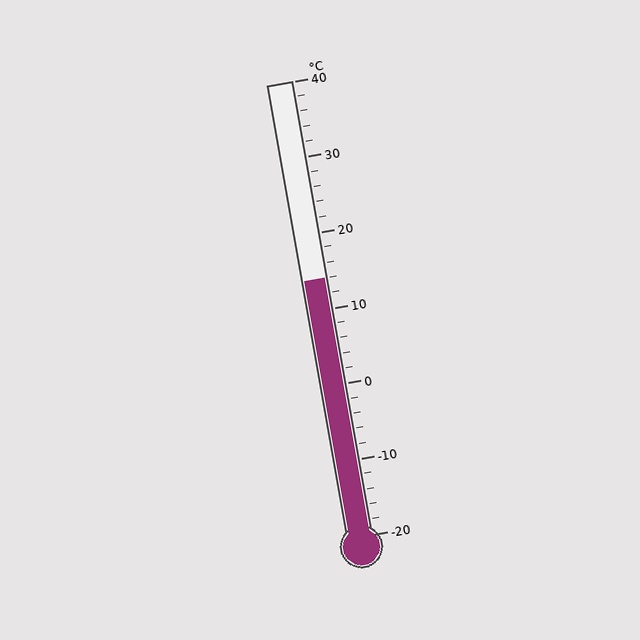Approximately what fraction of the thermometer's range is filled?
The thermometer is filled to approximately 55% of its range.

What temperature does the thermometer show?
The thermometer shows approximately 14°C.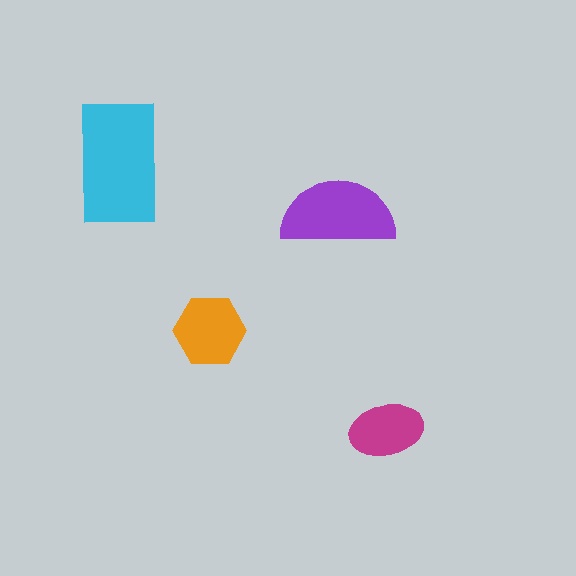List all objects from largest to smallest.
The cyan rectangle, the purple semicircle, the orange hexagon, the magenta ellipse.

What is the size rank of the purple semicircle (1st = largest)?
2nd.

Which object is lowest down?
The magenta ellipse is bottommost.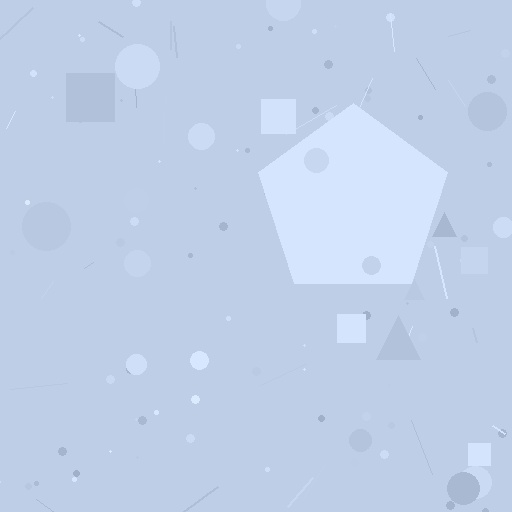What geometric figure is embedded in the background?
A pentagon is embedded in the background.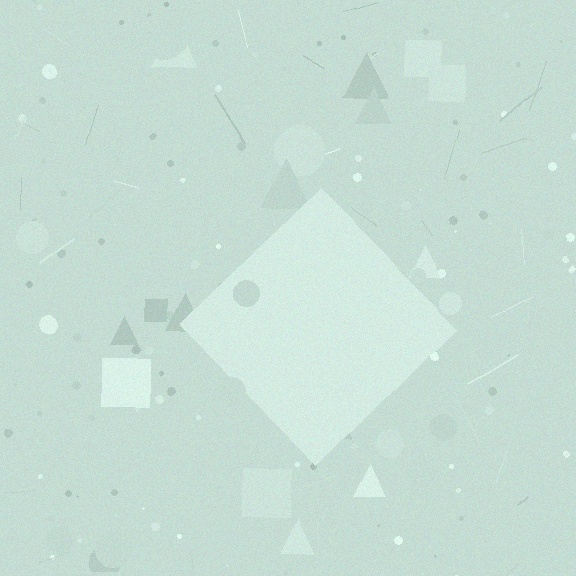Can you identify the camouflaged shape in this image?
The camouflaged shape is a diamond.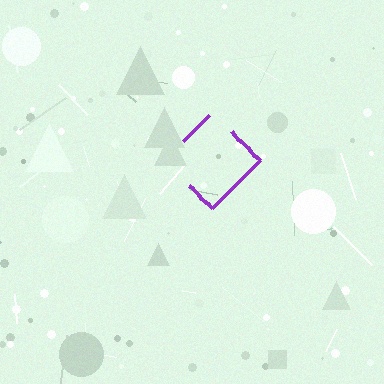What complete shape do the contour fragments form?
The contour fragments form a diamond.